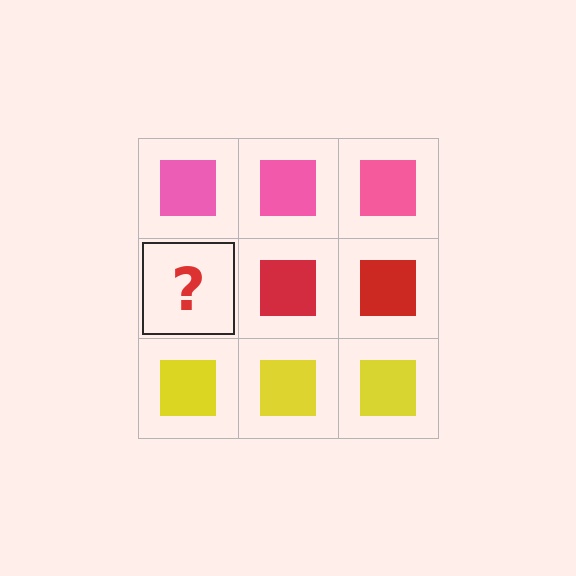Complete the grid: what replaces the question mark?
The question mark should be replaced with a red square.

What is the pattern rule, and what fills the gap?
The rule is that each row has a consistent color. The gap should be filled with a red square.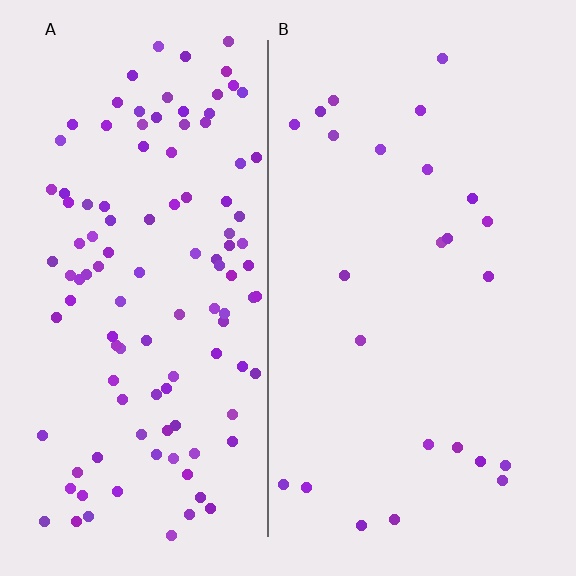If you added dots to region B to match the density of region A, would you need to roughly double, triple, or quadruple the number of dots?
Approximately quadruple.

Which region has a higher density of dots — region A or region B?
A (the left).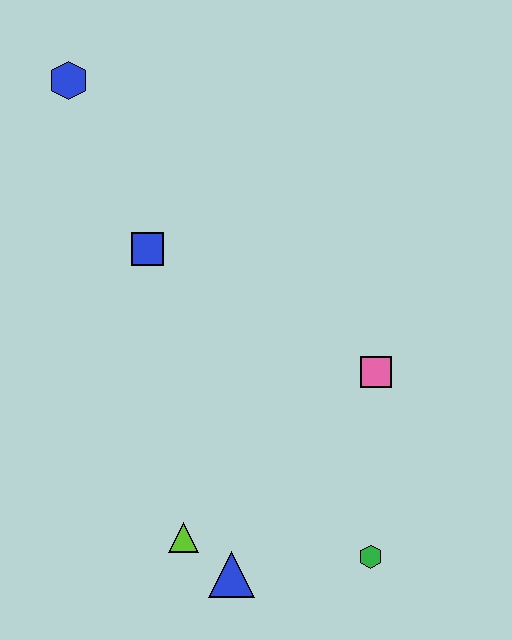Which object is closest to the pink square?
The green hexagon is closest to the pink square.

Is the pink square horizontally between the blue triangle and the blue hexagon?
No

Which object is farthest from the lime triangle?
The blue hexagon is farthest from the lime triangle.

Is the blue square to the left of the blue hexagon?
No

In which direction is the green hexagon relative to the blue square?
The green hexagon is below the blue square.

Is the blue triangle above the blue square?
No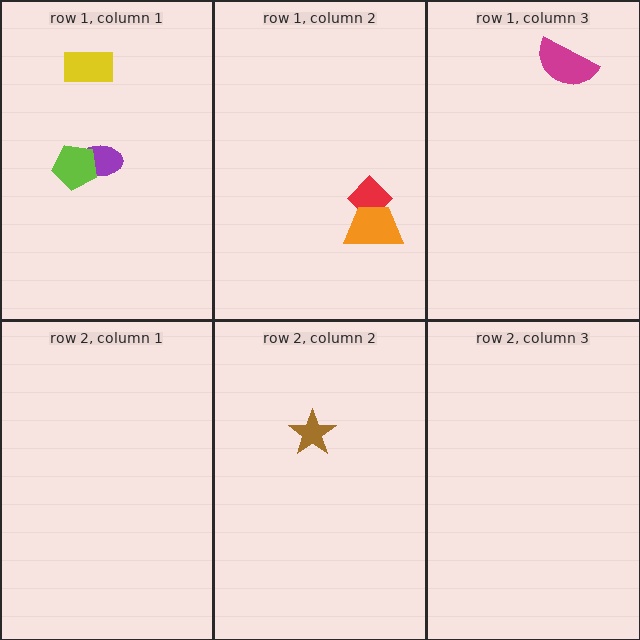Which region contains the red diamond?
The row 1, column 2 region.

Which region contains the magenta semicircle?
The row 1, column 3 region.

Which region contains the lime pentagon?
The row 1, column 1 region.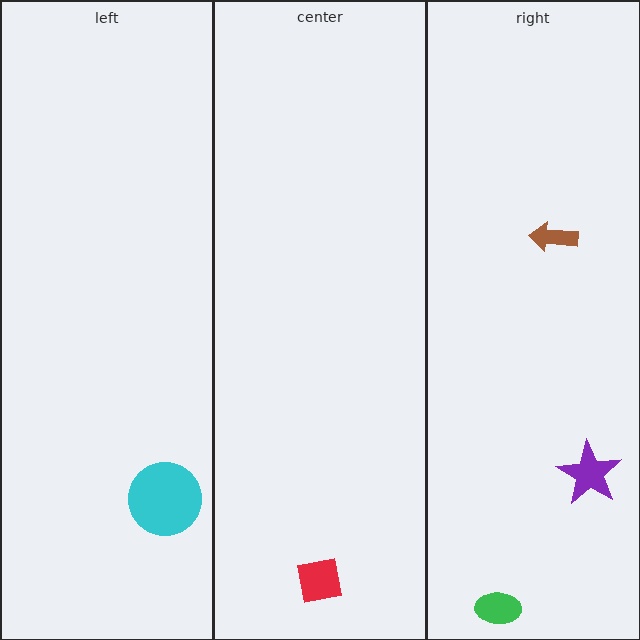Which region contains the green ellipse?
The right region.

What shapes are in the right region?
The purple star, the brown arrow, the green ellipse.